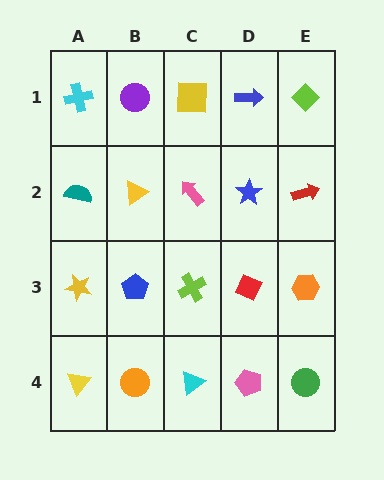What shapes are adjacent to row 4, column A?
A yellow star (row 3, column A), an orange circle (row 4, column B).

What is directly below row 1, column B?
A yellow triangle.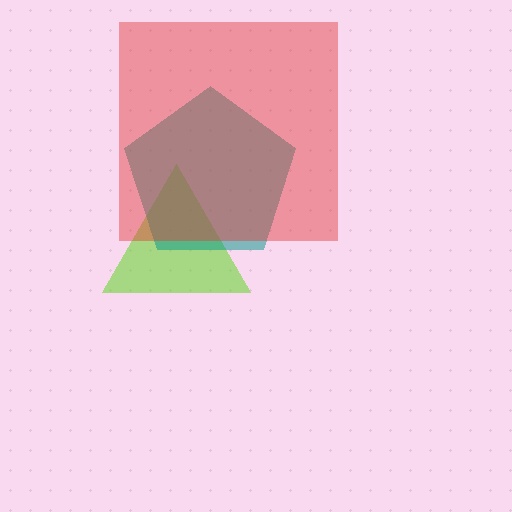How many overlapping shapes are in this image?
There are 3 overlapping shapes in the image.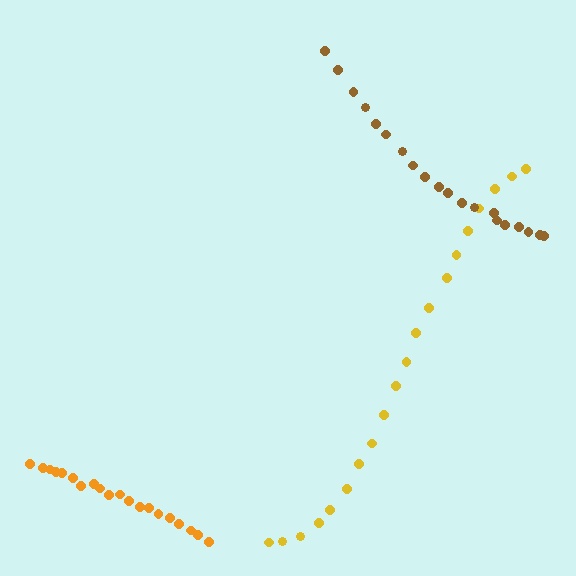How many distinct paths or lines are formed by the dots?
There are 3 distinct paths.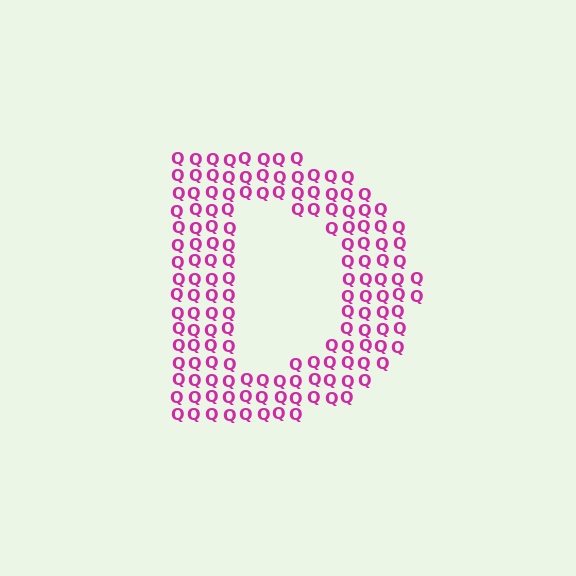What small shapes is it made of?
It is made of small letter Q's.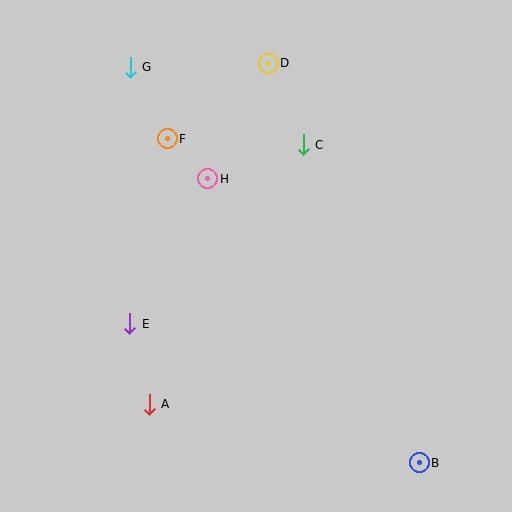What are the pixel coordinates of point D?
Point D is at (268, 63).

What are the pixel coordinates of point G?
Point G is at (130, 67).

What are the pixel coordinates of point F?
Point F is at (167, 139).